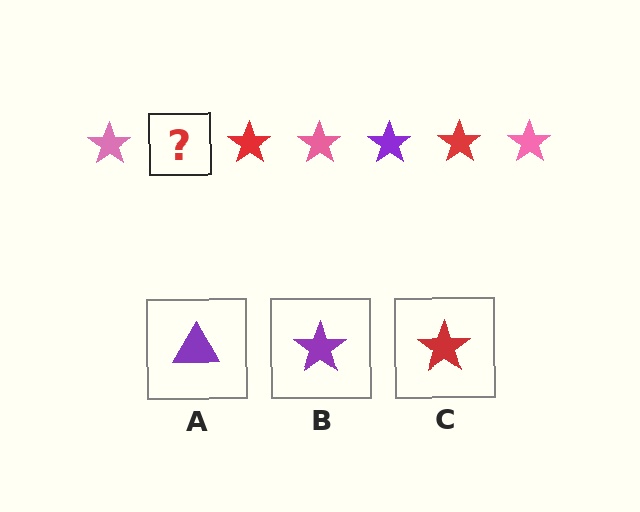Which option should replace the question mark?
Option B.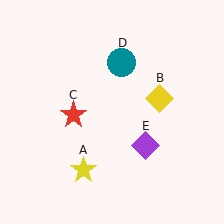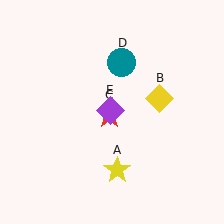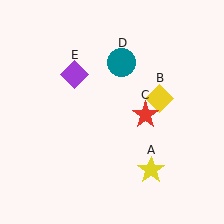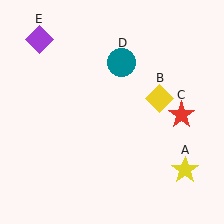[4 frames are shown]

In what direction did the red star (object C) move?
The red star (object C) moved right.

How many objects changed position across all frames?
3 objects changed position: yellow star (object A), red star (object C), purple diamond (object E).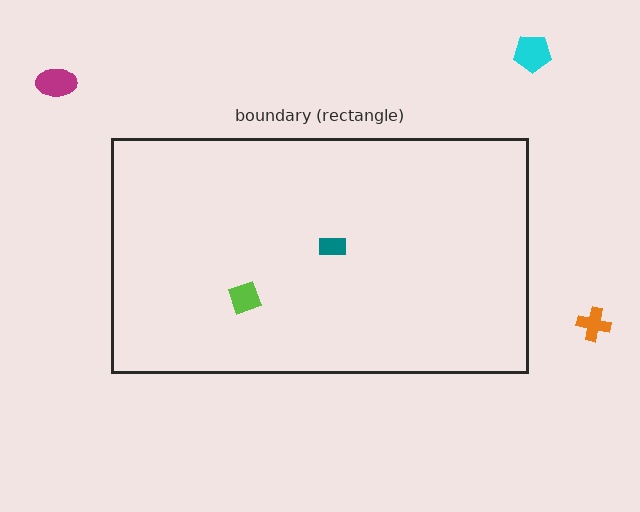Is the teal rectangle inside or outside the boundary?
Inside.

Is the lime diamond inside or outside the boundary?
Inside.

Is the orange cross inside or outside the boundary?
Outside.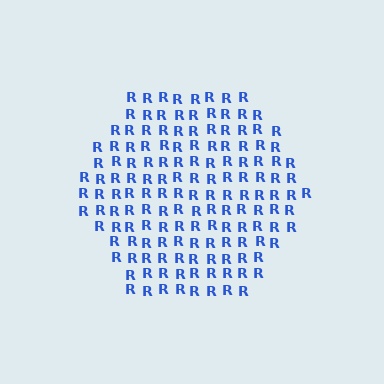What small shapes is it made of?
It is made of small letter R's.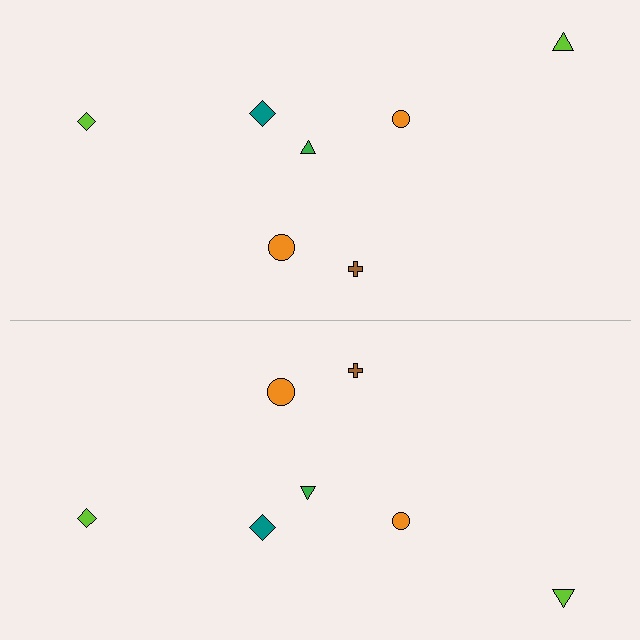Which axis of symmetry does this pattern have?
The pattern has a horizontal axis of symmetry running through the center of the image.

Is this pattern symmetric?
Yes, this pattern has bilateral (reflection) symmetry.